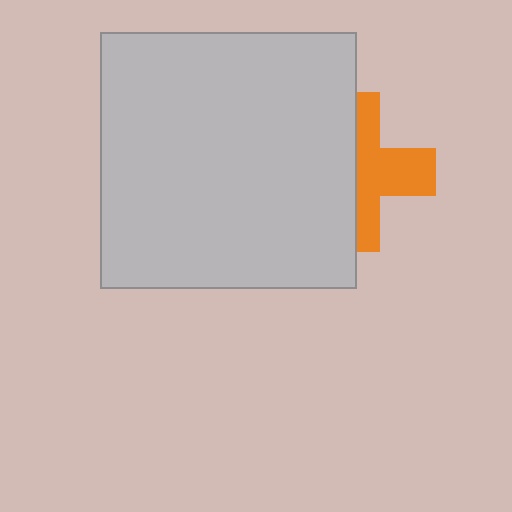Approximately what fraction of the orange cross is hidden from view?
Roughly 52% of the orange cross is hidden behind the light gray square.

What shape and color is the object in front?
The object in front is a light gray square.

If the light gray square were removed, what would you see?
You would see the complete orange cross.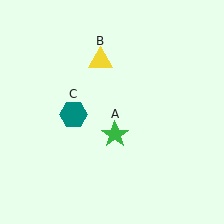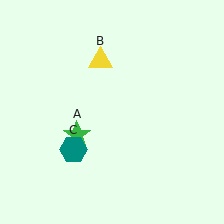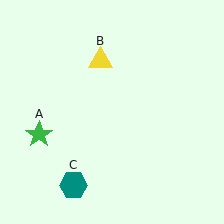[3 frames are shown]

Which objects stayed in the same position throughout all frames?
Yellow triangle (object B) remained stationary.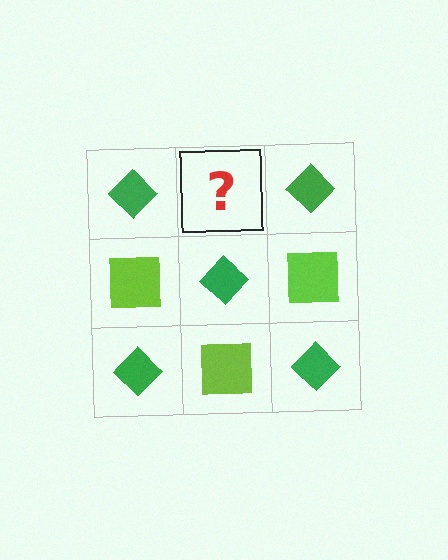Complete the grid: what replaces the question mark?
The question mark should be replaced with a lime square.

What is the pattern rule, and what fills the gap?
The rule is that it alternates green diamond and lime square in a checkerboard pattern. The gap should be filled with a lime square.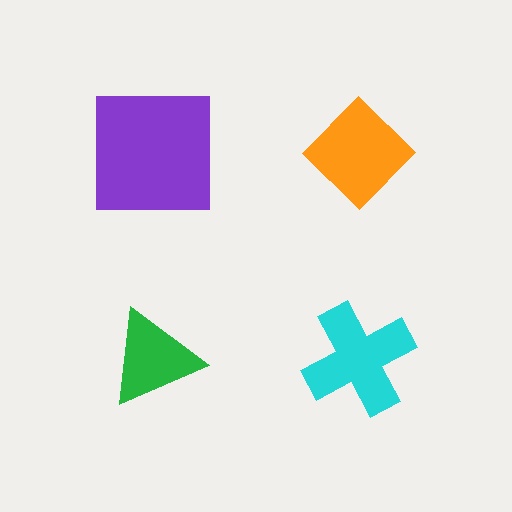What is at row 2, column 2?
A cyan cross.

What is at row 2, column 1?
A green triangle.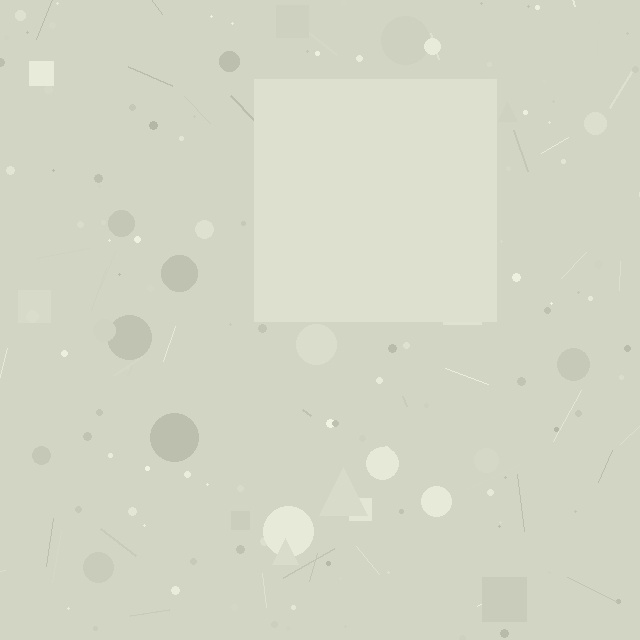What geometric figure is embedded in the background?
A square is embedded in the background.